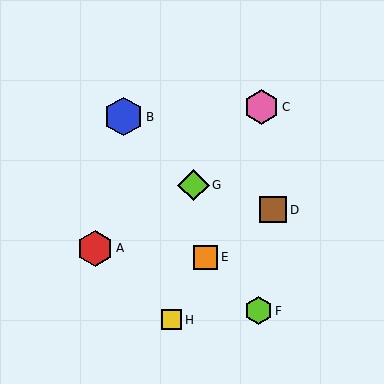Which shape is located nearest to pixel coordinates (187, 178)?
The lime diamond (labeled G) at (193, 185) is nearest to that location.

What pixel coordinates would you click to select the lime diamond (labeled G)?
Click at (193, 185) to select the lime diamond G.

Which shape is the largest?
The blue hexagon (labeled B) is the largest.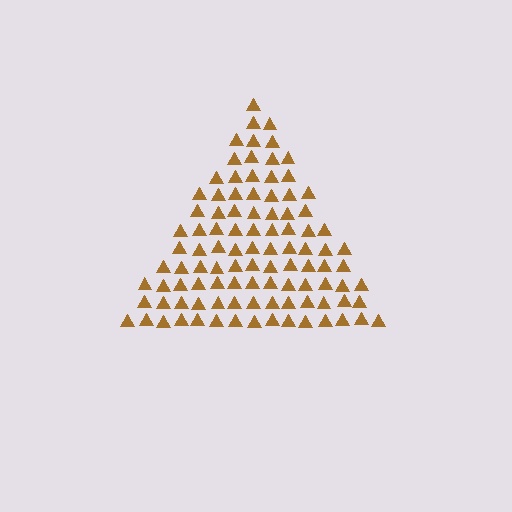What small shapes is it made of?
It is made of small triangles.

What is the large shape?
The large shape is a triangle.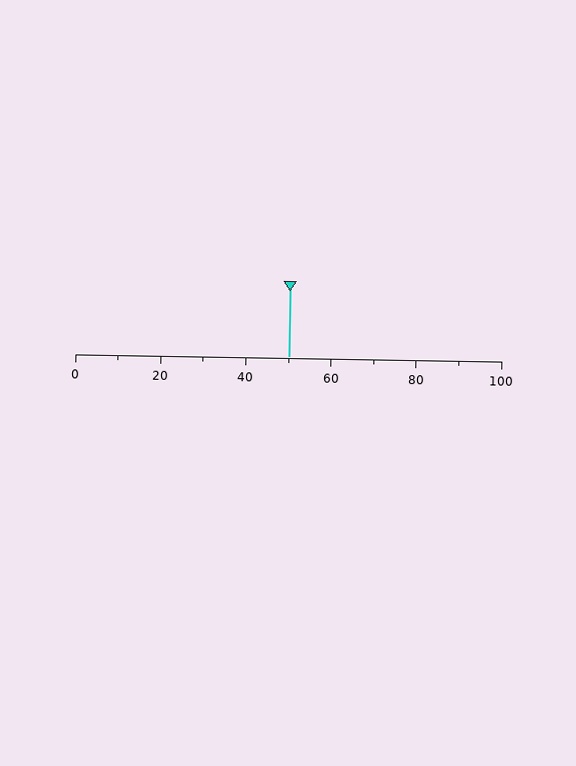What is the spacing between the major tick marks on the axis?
The major ticks are spaced 20 apart.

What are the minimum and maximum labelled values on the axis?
The axis runs from 0 to 100.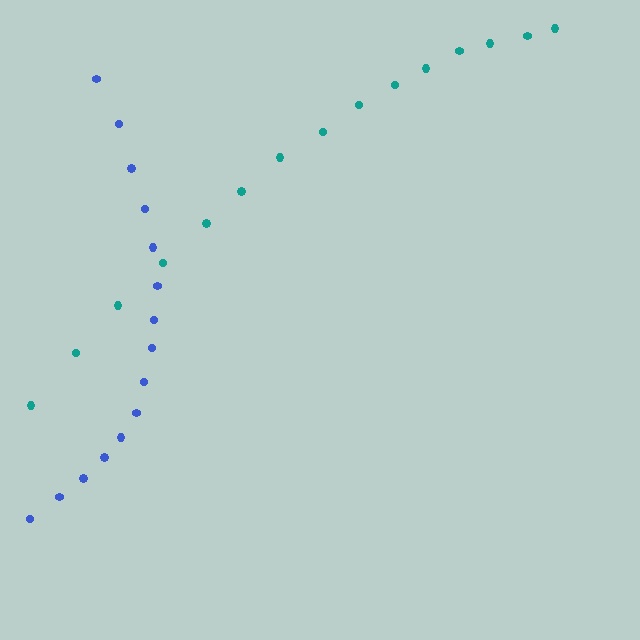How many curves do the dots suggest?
There are 2 distinct paths.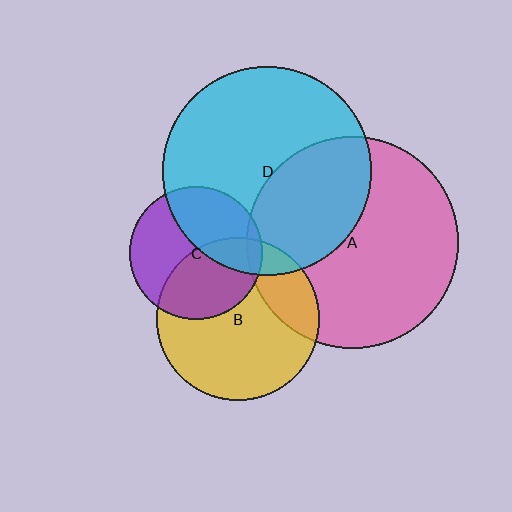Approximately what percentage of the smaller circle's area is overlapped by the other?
Approximately 35%.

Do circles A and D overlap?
Yes.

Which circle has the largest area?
Circle A (pink).